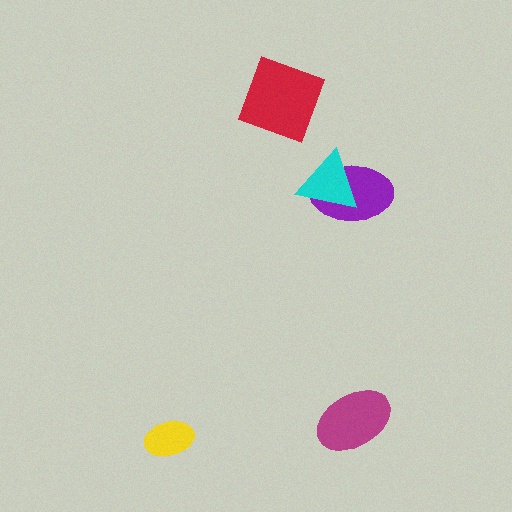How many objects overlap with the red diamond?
0 objects overlap with the red diamond.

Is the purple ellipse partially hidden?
Yes, it is partially covered by another shape.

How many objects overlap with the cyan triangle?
1 object overlaps with the cyan triangle.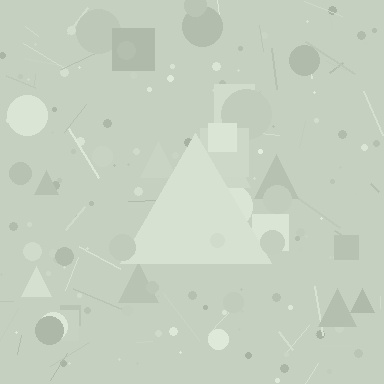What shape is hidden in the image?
A triangle is hidden in the image.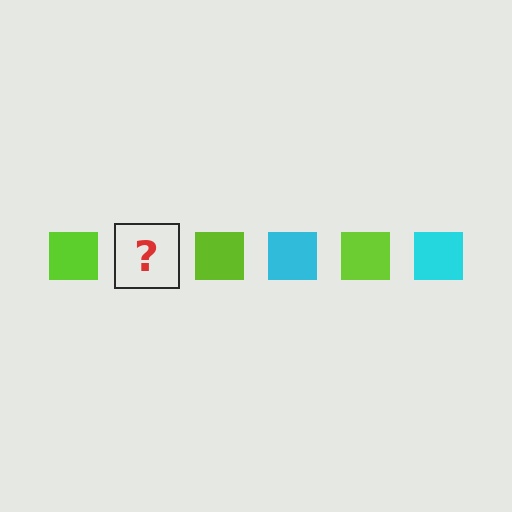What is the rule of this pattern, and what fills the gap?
The rule is that the pattern cycles through lime, cyan squares. The gap should be filled with a cyan square.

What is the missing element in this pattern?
The missing element is a cyan square.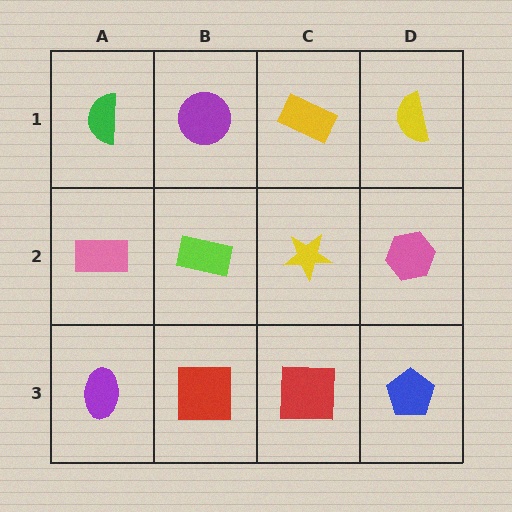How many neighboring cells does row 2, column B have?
4.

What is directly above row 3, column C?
A yellow star.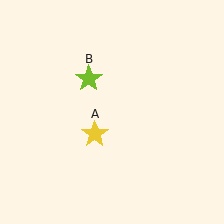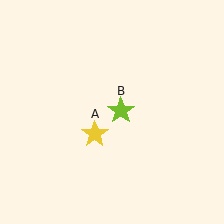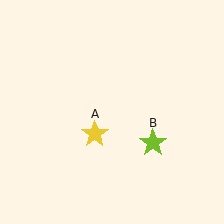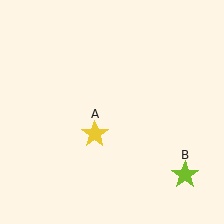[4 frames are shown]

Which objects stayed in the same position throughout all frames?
Yellow star (object A) remained stationary.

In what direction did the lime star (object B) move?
The lime star (object B) moved down and to the right.